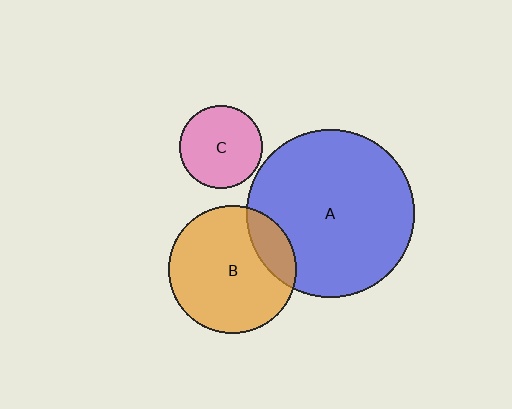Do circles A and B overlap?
Yes.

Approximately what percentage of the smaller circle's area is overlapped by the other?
Approximately 20%.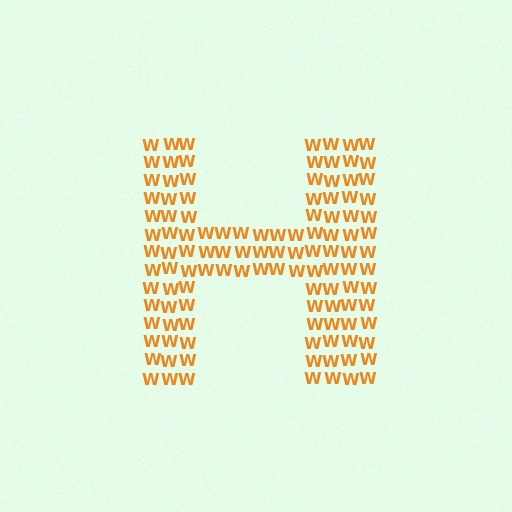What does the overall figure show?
The overall figure shows the letter H.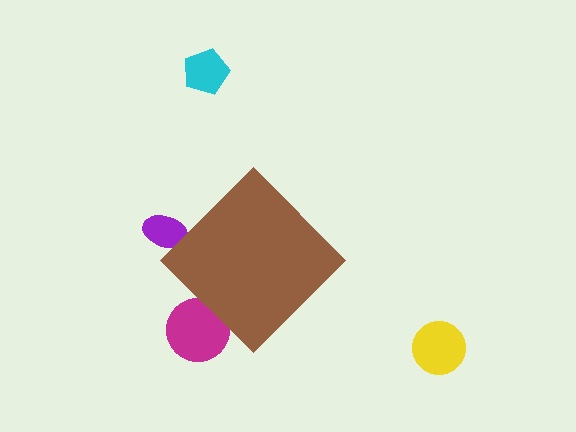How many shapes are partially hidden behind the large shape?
2 shapes are partially hidden.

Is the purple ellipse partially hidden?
Yes, the purple ellipse is partially hidden behind the brown diamond.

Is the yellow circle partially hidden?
No, the yellow circle is fully visible.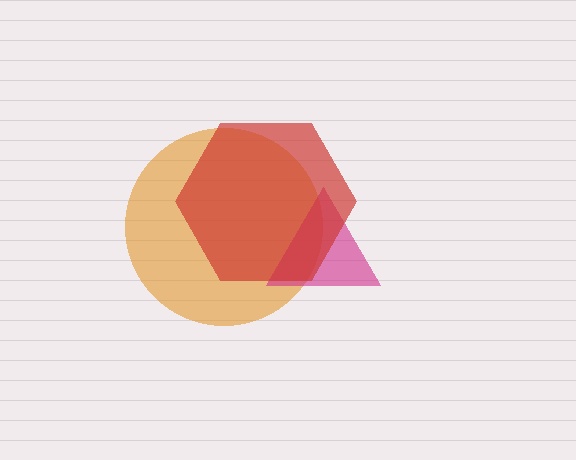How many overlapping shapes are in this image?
There are 3 overlapping shapes in the image.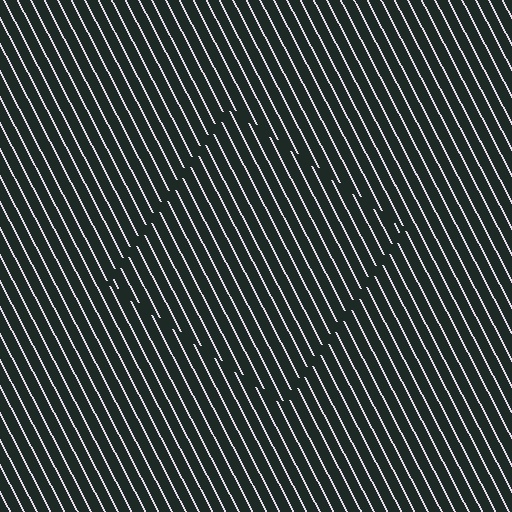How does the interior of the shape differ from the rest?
The interior of the shape contains the same grating, shifted by half a period — the contour is defined by the phase discontinuity where line-ends from the inner and outer gratings abut.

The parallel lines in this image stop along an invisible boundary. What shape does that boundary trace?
An illusory square. The interior of the shape contains the same grating, shifted by half a period — the contour is defined by the phase discontinuity where line-ends from the inner and outer gratings abut.